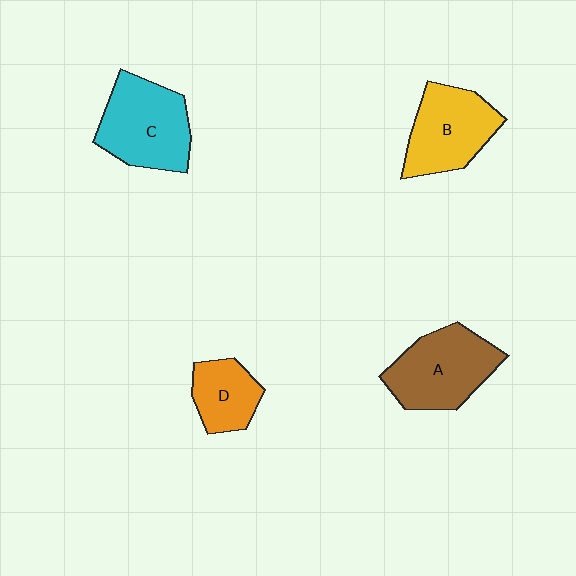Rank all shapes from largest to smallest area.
From largest to smallest: C (cyan), A (brown), B (yellow), D (orange).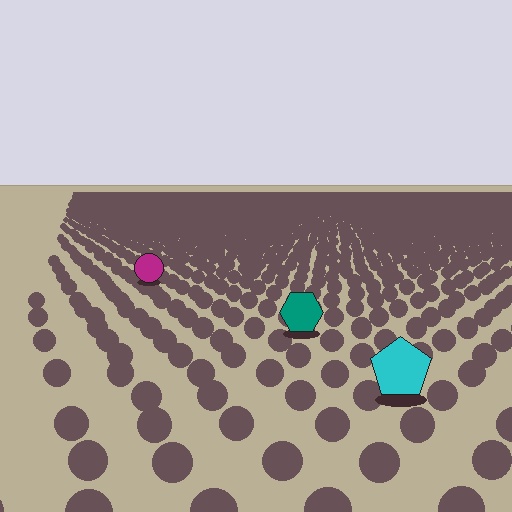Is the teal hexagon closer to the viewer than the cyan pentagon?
No. The cyan pentagon is closer — you can tell from the texture gradient: the ground texture is coarser near it.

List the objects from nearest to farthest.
From nearest to farthest: the cyan pentagon, the teal hexagon, the magenta circle.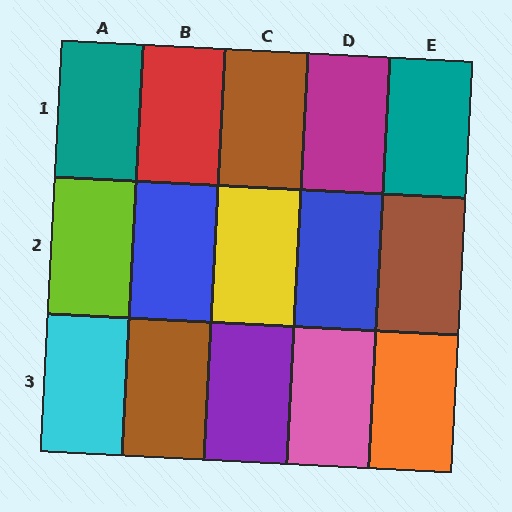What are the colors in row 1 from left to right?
Teal, red, brown, magenta, teal.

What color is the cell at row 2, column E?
Brown.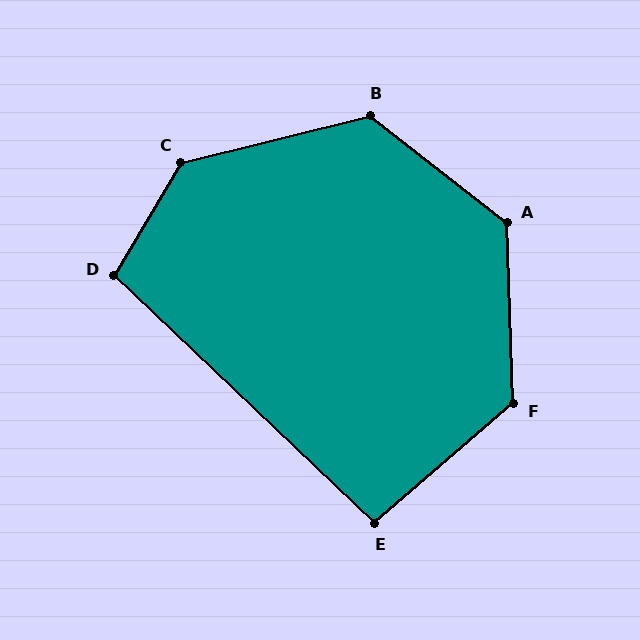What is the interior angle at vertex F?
Approximately 129 degrees (obtuse).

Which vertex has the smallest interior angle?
E, at approximately 95 degrees.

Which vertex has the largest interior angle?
C, at approximately 134 degrees.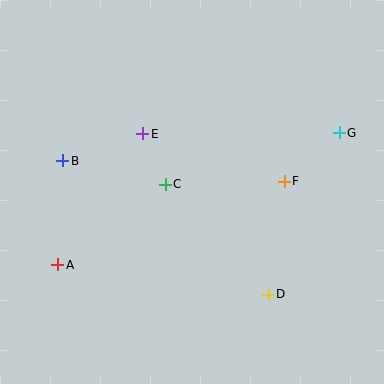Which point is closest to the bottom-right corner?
Point D is closest to the bottom-right corner.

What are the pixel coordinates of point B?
Point B is at (63, 161).